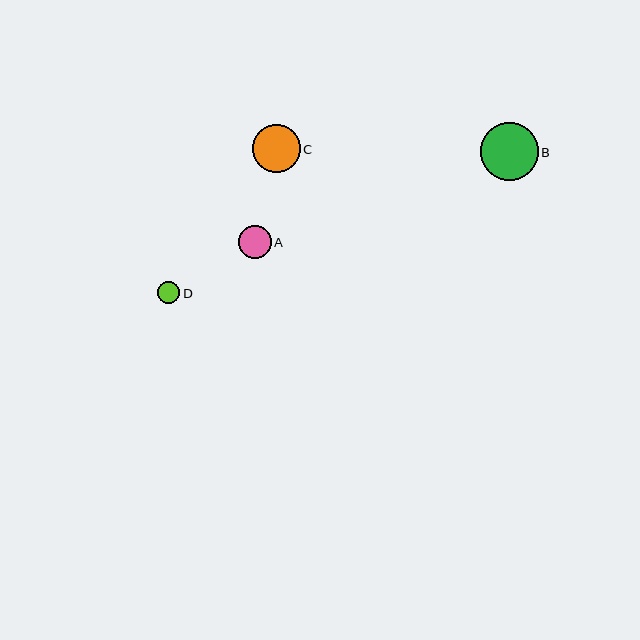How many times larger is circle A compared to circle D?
Circle A is approximately 1.5 times the size of circle D.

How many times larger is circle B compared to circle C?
Circle B is approximately 1.2 times the size of circle C.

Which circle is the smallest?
Circle D is the smallest with a size of approximately 22 pixels.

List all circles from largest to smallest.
From largest to smallest: B, C, A, D.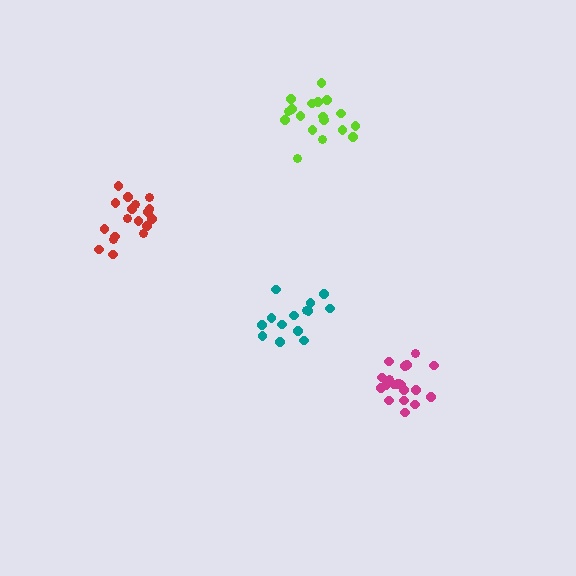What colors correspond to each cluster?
The clusters are colored: red, magenta, teal, lime.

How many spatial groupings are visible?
There are 4 spatial groupings.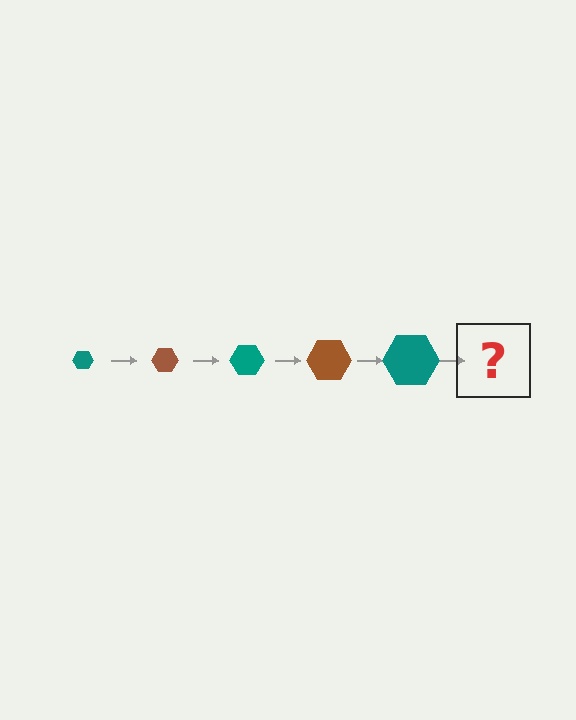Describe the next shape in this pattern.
It should be a brown hexagon, larger than the previous one.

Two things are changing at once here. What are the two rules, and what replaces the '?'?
The two rules are that the hexagon grows larger each step and the color cycles through teal and brown. The '?' should be a brown hexagon, larger than the previous one.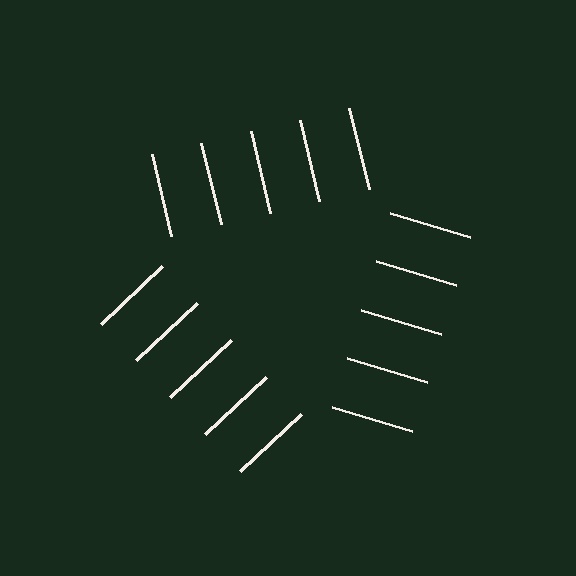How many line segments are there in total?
15 — 5 along each of the 3 edges.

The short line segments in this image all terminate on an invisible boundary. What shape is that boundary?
An illusory triangle — the line segments terminate on its edges but no continuous stroke is drawn.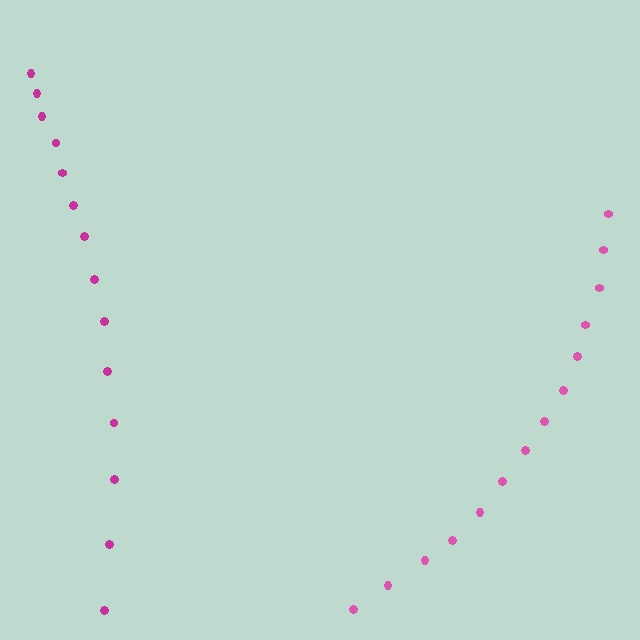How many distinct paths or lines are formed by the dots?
There are 2 distinct paths.